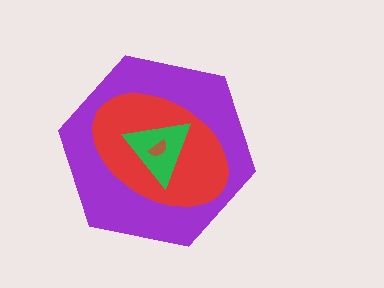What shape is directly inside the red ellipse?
The green triangle.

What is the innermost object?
The brown semicircle.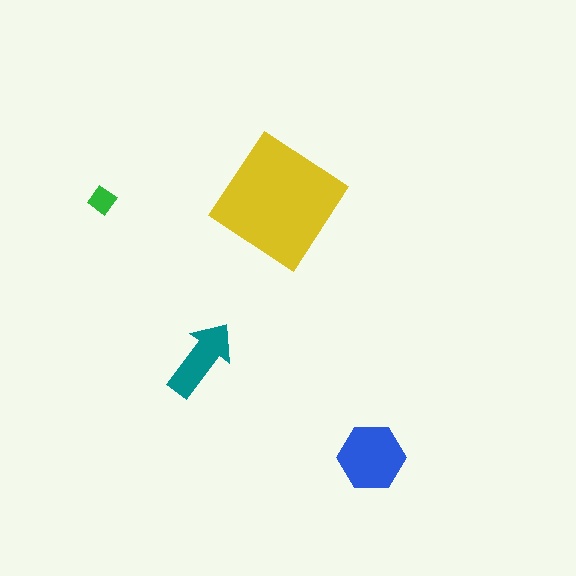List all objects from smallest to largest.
The green diamond, the teal arrow, the blue hexagon, the yellow diamond.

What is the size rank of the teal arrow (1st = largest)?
3rd.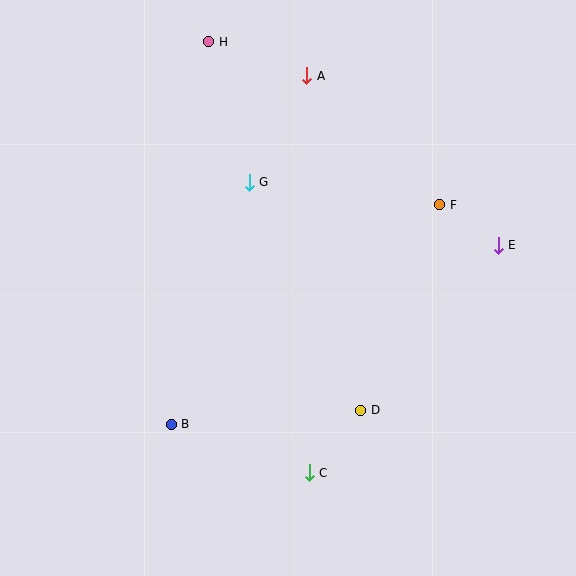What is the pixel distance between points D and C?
The distance between D and C is 81 pixels.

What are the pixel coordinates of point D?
Point D is at (361, 410).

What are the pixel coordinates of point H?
Point H is at (209, 42).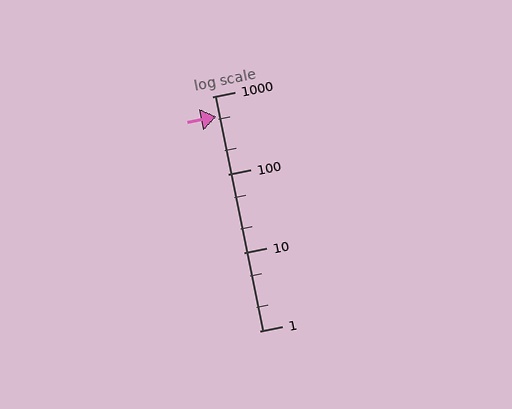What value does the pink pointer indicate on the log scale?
The pointer indicates approximately 560.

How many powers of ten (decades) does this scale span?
The scale spans 3 decades, from 1 to 1000.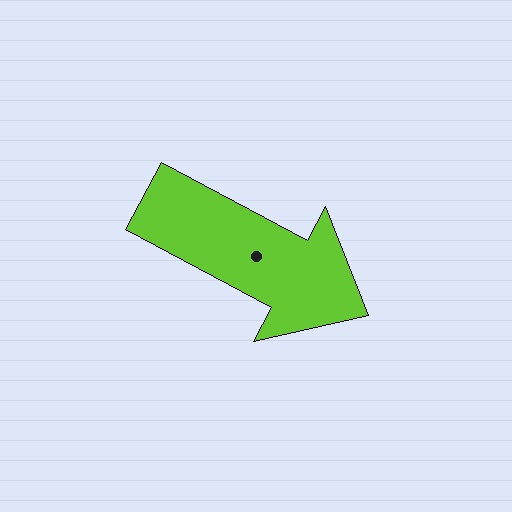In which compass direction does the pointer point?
Southeast.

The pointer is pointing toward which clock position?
Roughly 4 o'clock.